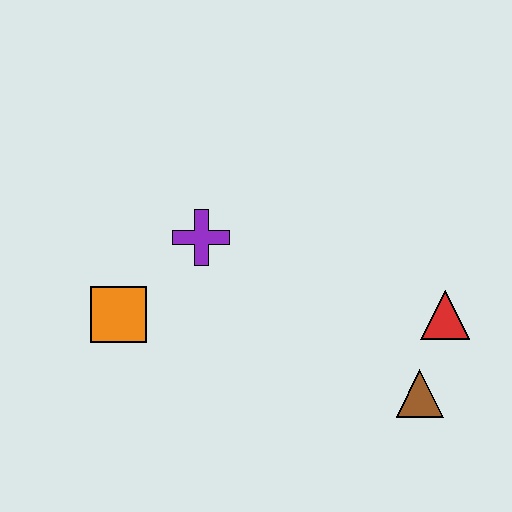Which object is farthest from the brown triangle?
The orange square is farthest from the brown triangle.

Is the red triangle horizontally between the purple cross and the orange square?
No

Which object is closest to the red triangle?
The brown triangle is closest to the red triangle.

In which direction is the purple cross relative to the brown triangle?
The purple cross is to the left of the brown triangle.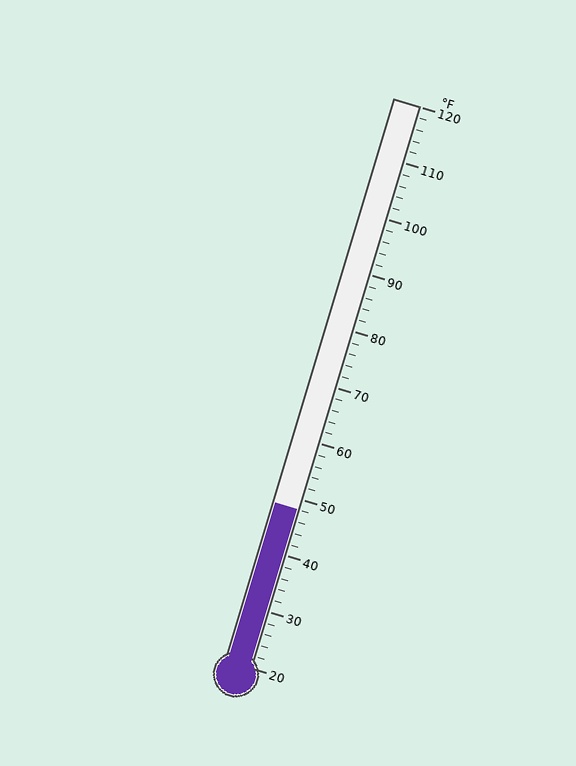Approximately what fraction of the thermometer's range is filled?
The thermometer is filled to approximately 30% of its range.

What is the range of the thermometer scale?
The thermometer scale ranges from 20°F to 120°F.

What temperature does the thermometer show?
The thermometer shows approximately 48°F.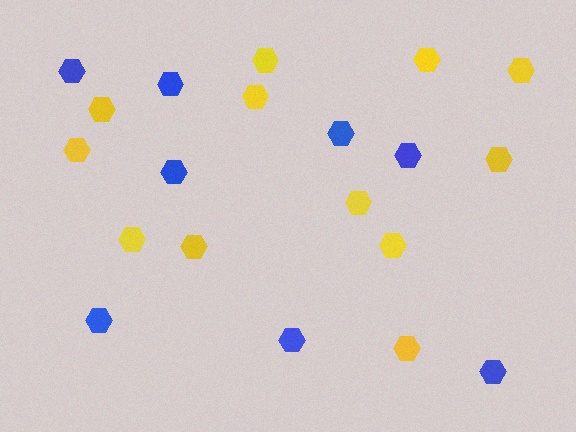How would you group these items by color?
There are 2 groups: one group of yellow hexagons (12) and one group of blue hexagons (8).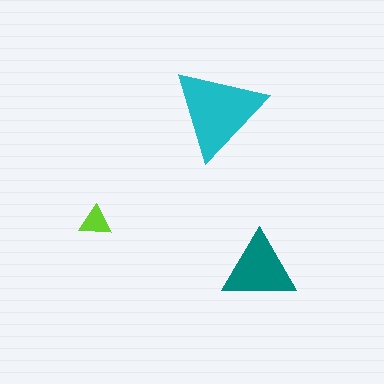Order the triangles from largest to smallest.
the cyan one, the teal one, the lime one.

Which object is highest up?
The cyan triangle is topmost.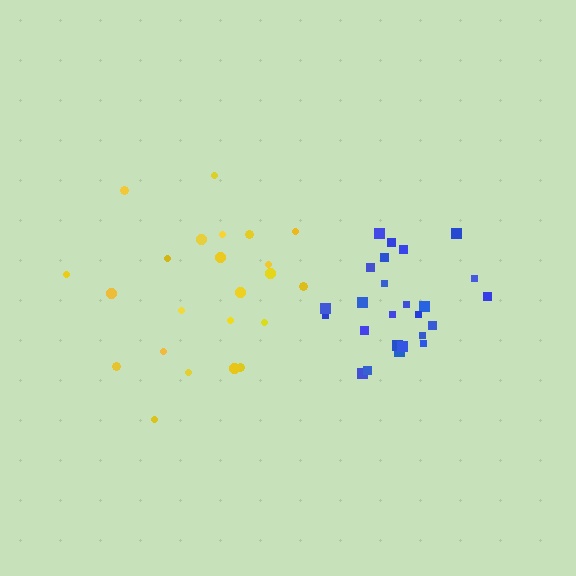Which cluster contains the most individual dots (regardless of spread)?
Blue (25).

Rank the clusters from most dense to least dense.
blue, yellow.